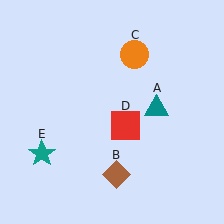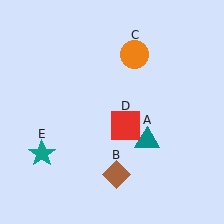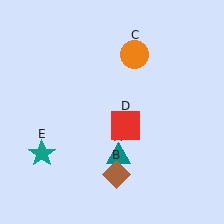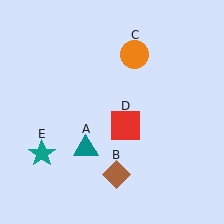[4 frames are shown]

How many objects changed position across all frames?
1 object changed position: teal triangle (object A).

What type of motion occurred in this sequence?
The teal triangle (object A) rotated clockwise around the center of the scene.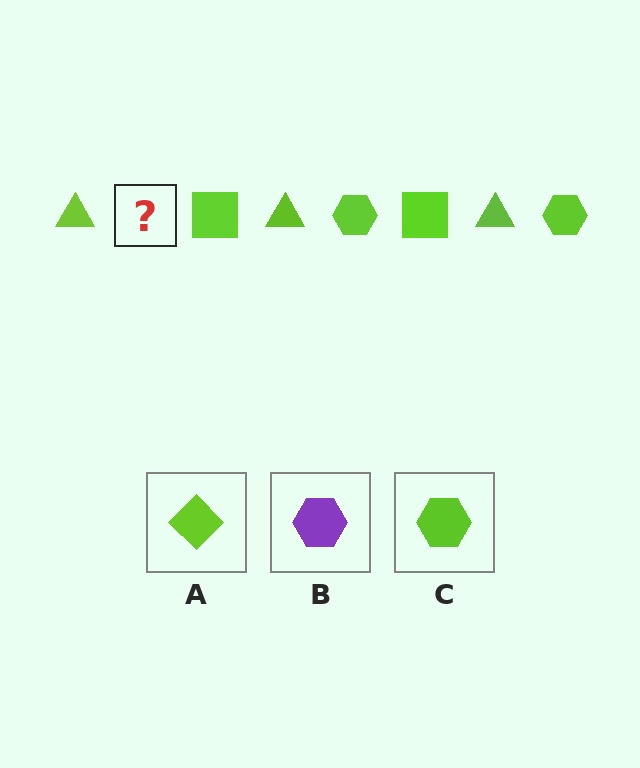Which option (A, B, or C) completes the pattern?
C.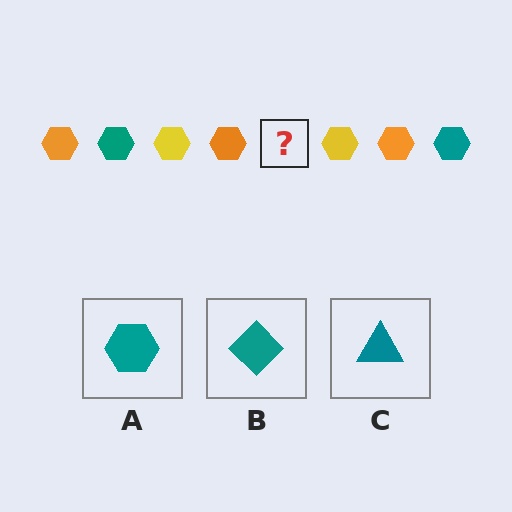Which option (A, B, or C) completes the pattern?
A.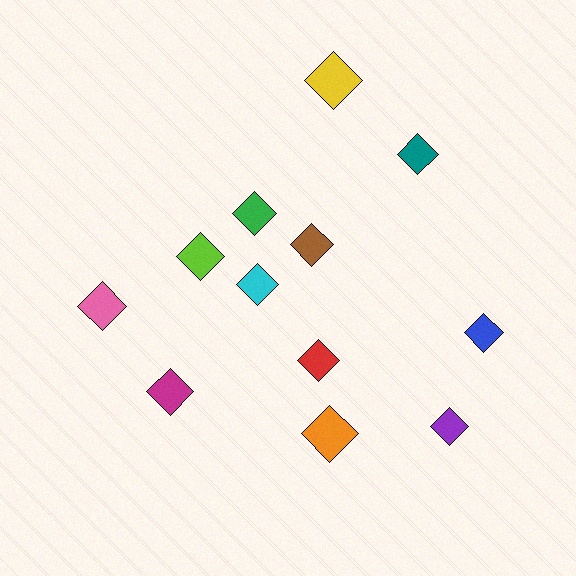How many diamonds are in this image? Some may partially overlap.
There are 12 diamonds.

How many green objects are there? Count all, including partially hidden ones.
There is 1 green object.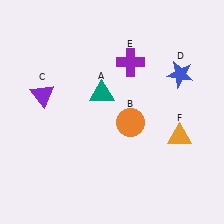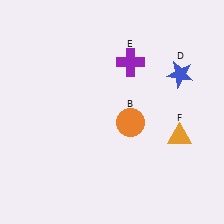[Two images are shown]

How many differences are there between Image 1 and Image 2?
There are 2 differences between the two images.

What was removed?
The teal triangle (A), the purple triangle (C) were removed in Image 2.